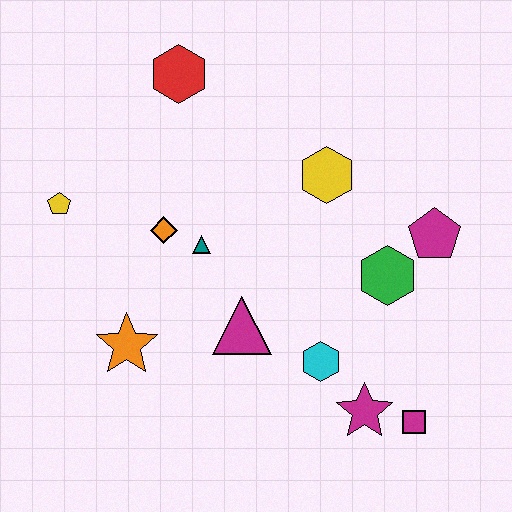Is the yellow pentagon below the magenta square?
No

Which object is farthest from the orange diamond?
The magenta square is farthest from the orange diamond.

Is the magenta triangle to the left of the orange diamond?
No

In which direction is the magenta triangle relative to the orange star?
The magenta triangle is to the right of the orange star.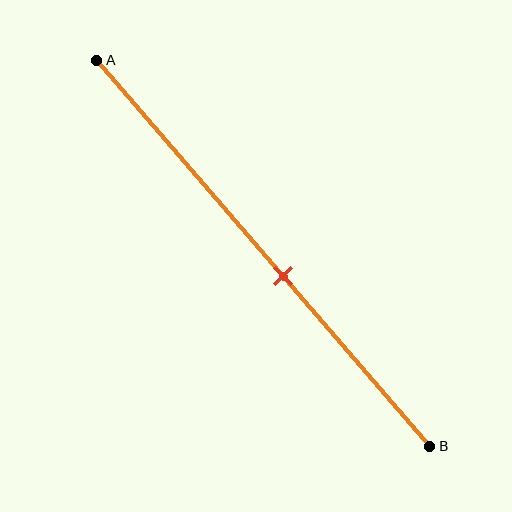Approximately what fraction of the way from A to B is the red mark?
The red mark is approximately 55% of the way from A to B.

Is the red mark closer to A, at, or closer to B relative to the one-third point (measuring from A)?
The red mark is closer to point B than the one-third point of segment AB.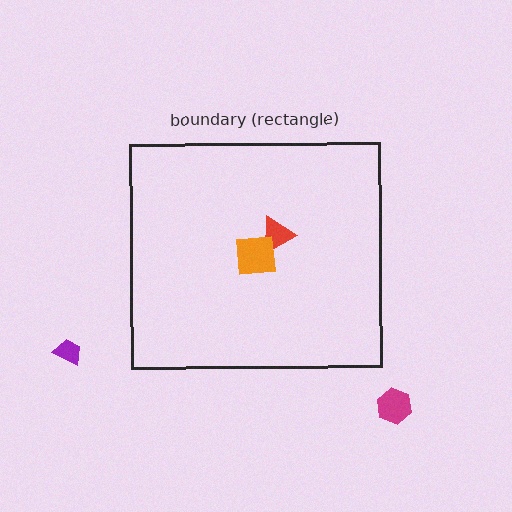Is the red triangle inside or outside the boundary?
Inside.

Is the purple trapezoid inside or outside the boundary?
Outside.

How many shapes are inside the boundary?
2 inside, 2 outside.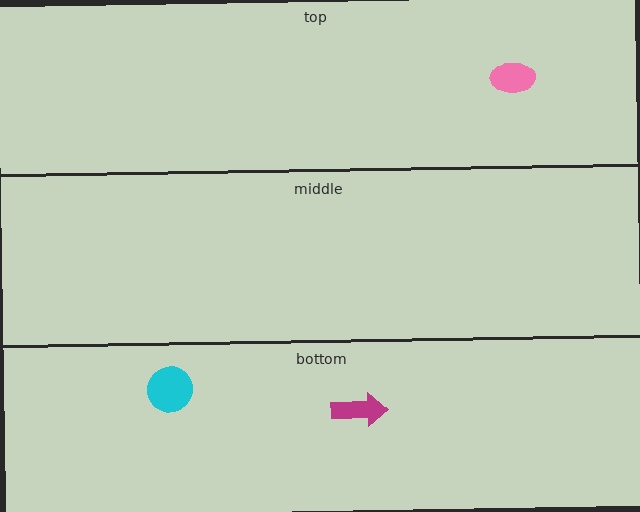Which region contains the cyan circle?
The bottom region.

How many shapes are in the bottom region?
2.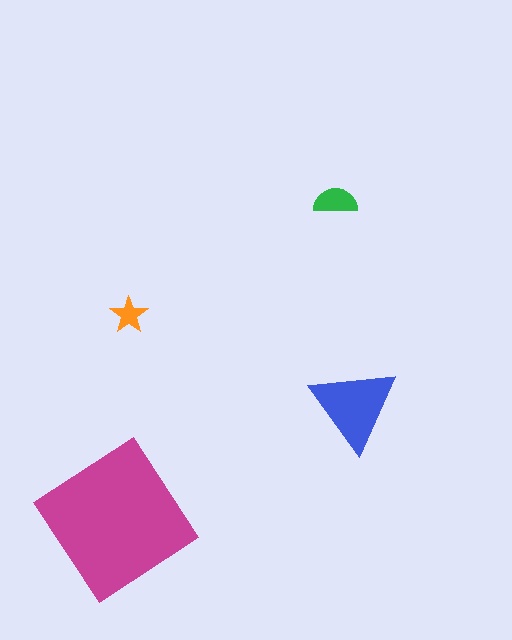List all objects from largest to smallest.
The magenta diamond, the blue triangle, the green semicircle, the orange star.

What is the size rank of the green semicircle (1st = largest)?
3rd.